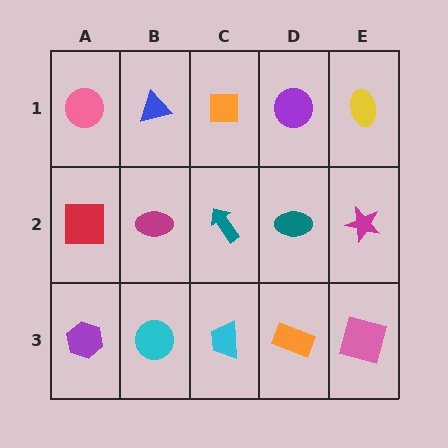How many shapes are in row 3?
5 shapes.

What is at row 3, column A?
A purple hexagon.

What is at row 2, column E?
A magenta star.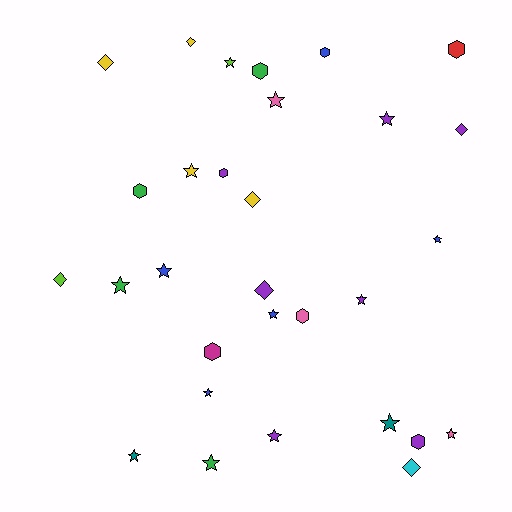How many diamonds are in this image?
There are 7 diamonds.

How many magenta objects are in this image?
There is 1 magenta object.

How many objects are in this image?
There are 30 objects.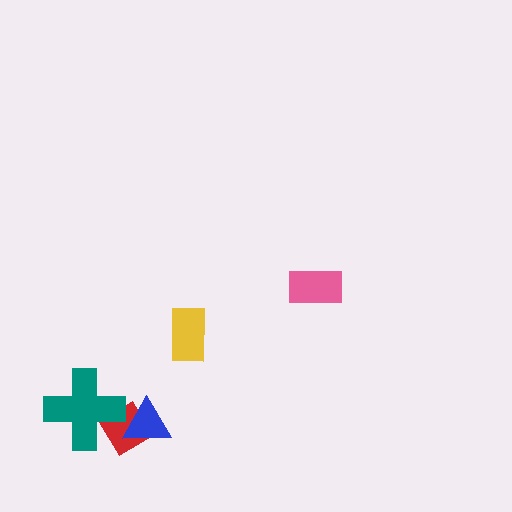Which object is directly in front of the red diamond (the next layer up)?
The blue triangle is directly in front of the red diamond.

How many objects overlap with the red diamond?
2 objects overlap with the red diamond.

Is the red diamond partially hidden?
Yes, it is partially covered by another shape.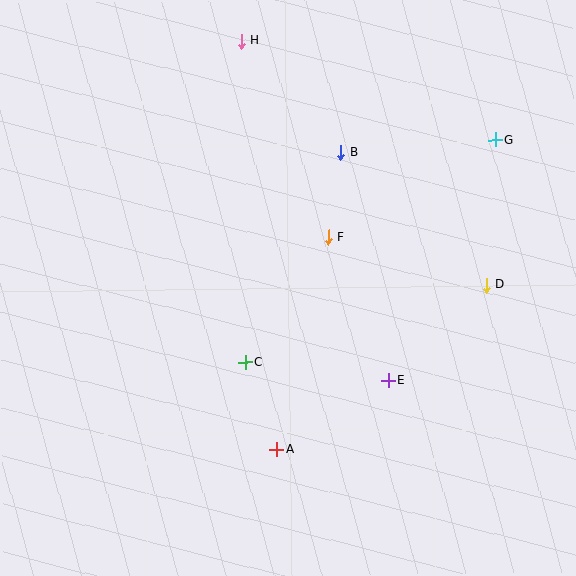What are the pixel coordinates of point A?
Point A is at (277, 450).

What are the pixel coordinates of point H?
Point H is at (241, 41).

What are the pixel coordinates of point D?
Point D is at (486, 285).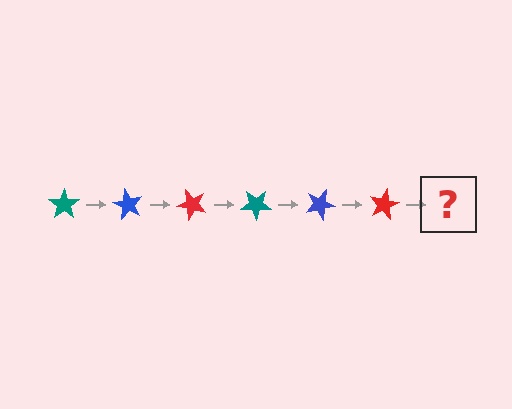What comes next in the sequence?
The next element should be a teal star, rotated 360 degrees from the start.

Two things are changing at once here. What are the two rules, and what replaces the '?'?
The two rules are that it rotates 60 degrees each step and the color cycles through teal, blue, and red. The '?' should be a teal star, rotated 360 degrees from the start.